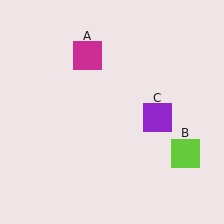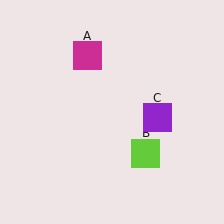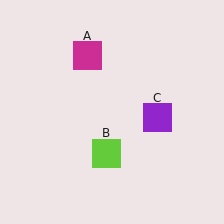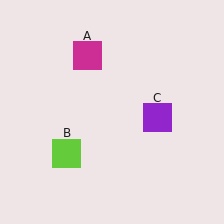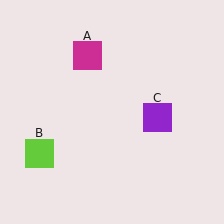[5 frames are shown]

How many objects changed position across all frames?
1 object changed position: lime square (object B).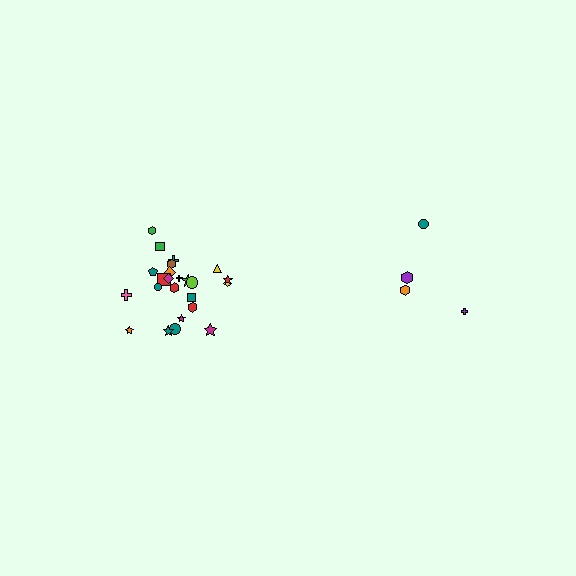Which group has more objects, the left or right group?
The left group.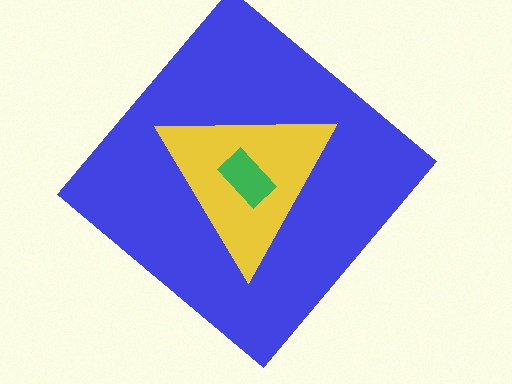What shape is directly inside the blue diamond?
The yellow triangle.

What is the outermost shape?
The blue diamond.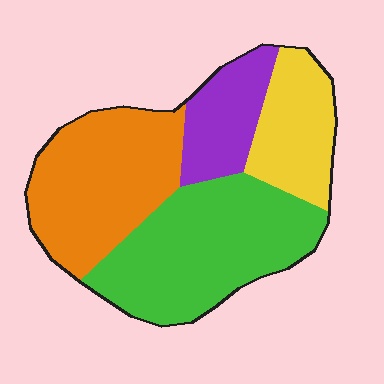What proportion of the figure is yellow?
Yellow takes up about one sixth (1/6) of the figure.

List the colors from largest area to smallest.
From largest to smallest: green, orange, yellow, purple.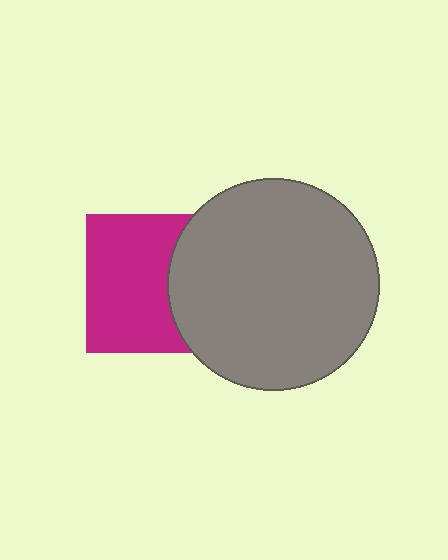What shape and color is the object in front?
The object in front is a gray circle.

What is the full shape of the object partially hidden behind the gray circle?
The partially hidden object is a magenta square.